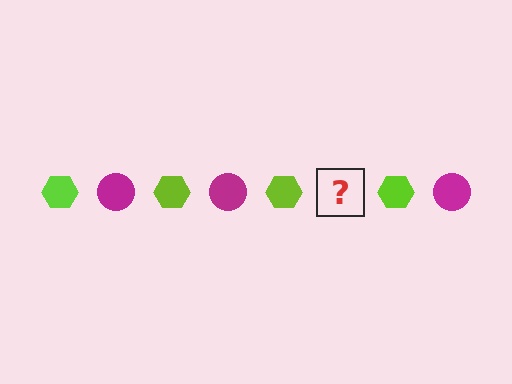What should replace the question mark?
The question mark should be replaced with a magenta circle.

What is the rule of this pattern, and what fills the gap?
The rule is that the pattern alternates between lime hexagon and magenta circle. The gap should be filled with a magenta circle.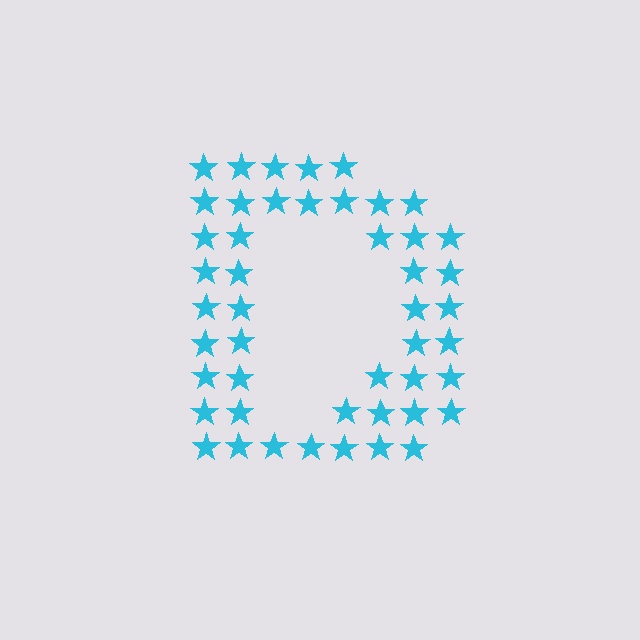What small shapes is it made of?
It is made of small stars.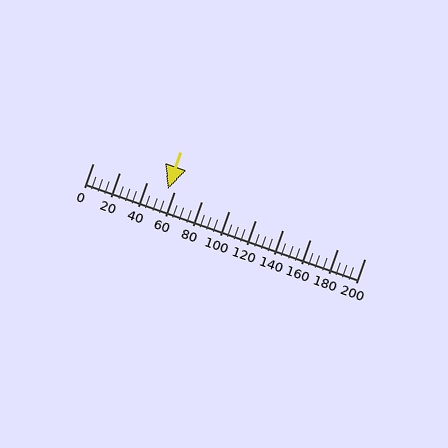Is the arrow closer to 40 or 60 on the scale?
The arrow is closer to 60.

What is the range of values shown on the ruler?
The ruler shows values from 0 to 200.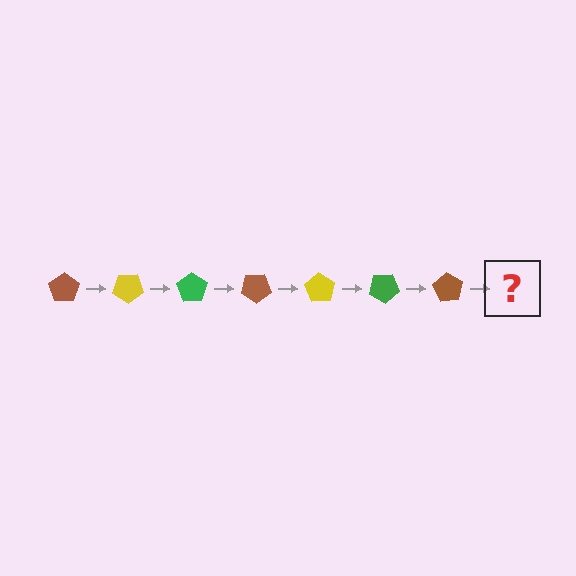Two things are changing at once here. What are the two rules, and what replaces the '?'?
The two rules are that it rotates 35 degrees each step and the color cycles through brown, yellow, and green. The '?' should be a yellow pentagon, rotated 245 degrees from the start.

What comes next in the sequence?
The next element should be a yellow pentagon, rotated 245 degrees from the start.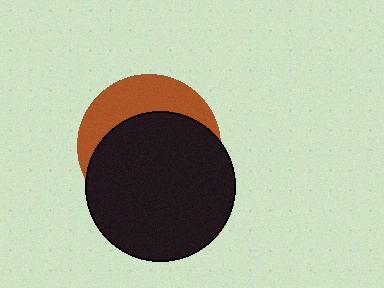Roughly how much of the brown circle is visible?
A small part of it is visible (roughly 33%).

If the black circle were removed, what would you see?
You would see the complete brown circle.